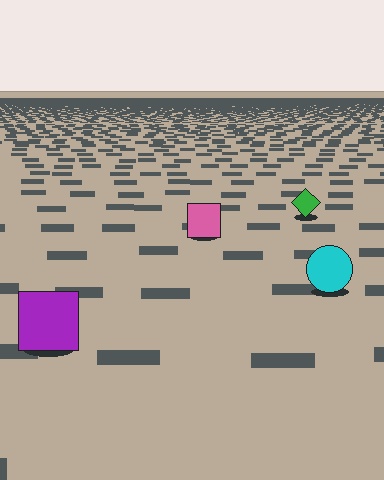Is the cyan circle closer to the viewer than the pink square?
Yes. The cyan circle is closer — you can tell from the texture gradient: the ground texture is coarser near it.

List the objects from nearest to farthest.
From nearest to farthest: the purple square, the cyan circle, the pink square, the green diamond.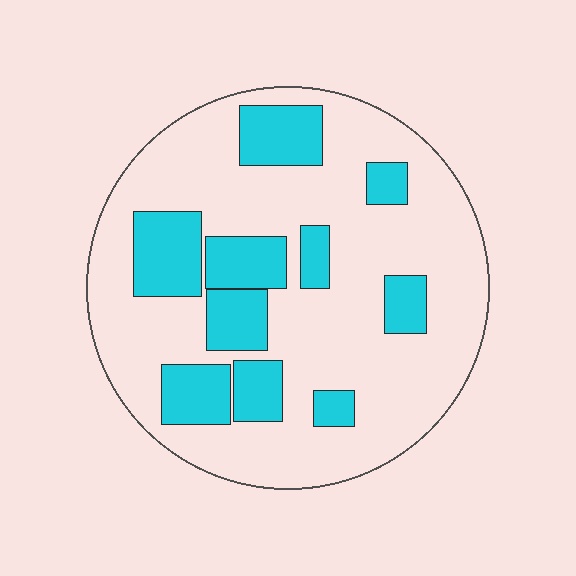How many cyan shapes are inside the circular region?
10.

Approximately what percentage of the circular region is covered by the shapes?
Approximately 25%.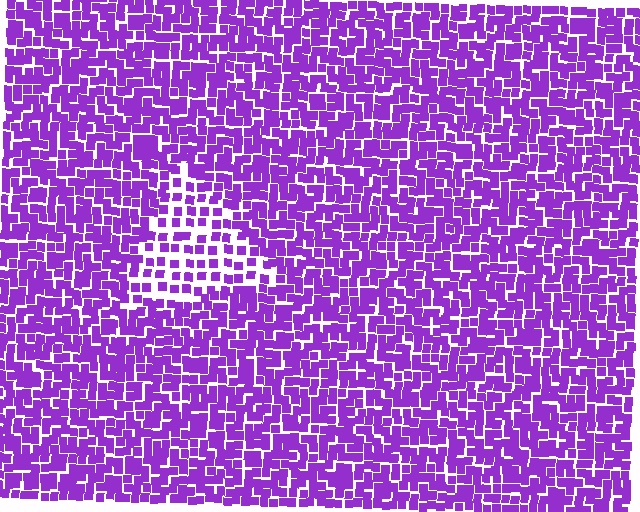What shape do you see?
I see a triangle.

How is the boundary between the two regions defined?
The boundary is defined by a change in element density (approximately 2.0x ratio). All elements are the same color, size, and shape.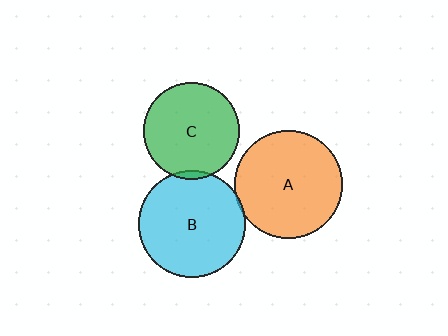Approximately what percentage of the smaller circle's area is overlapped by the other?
Approximately 5%.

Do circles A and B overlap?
Yes.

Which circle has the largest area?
Circle A (orange).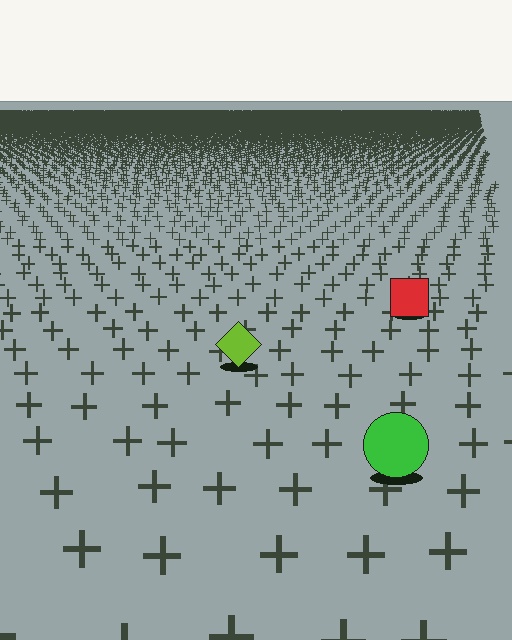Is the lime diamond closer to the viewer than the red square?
Yes. The lime diamond is closer — you can tell from the texture gradient: the ground texture is coarser near it.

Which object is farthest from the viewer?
The red square is farthest from the viewer. It appears smaller and the ground texture around it is denser.